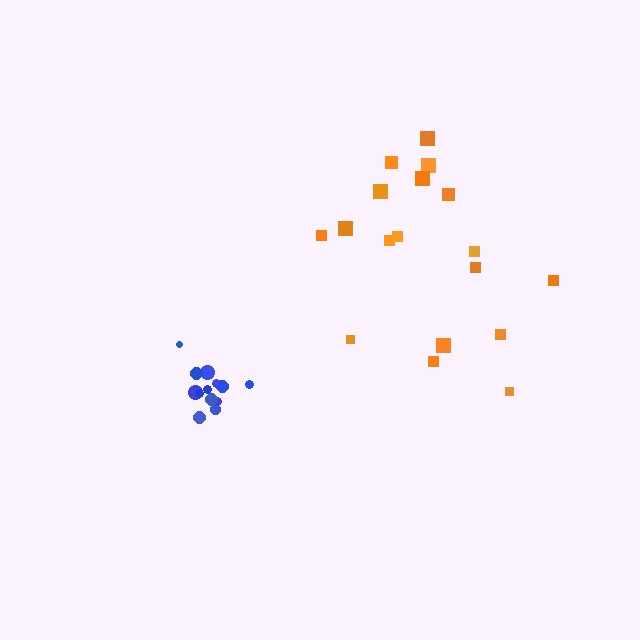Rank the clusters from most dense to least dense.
blue, orange.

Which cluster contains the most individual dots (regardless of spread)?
Orange (18).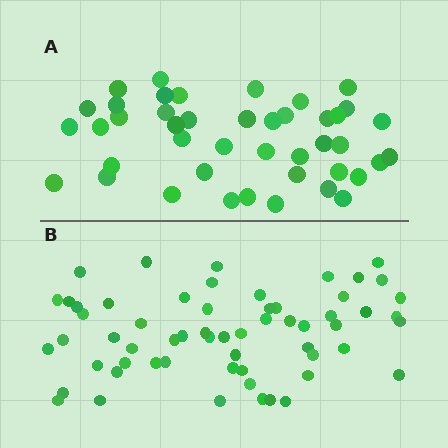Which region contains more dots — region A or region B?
Region B (the bottom region) has more dots.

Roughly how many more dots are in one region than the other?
Region B has approximately 15 more dots than region A.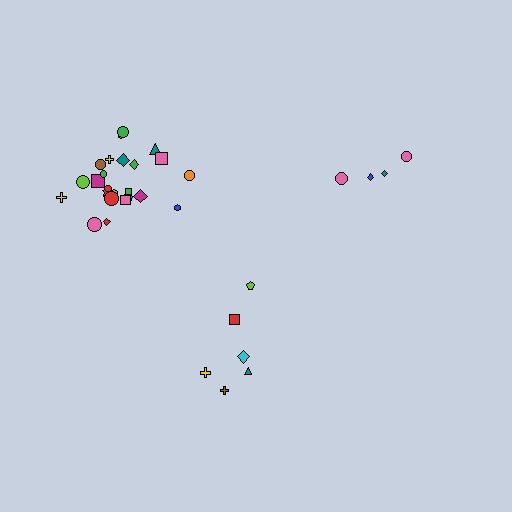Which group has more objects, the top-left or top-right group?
The top-left group.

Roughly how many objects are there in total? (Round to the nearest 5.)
Roughly 35 objects in total.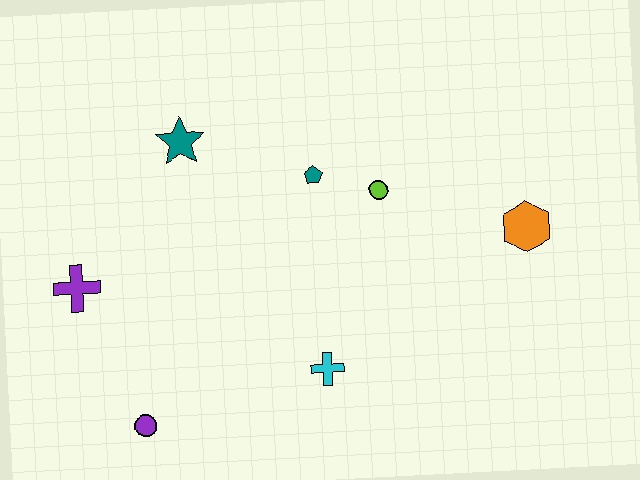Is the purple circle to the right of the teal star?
No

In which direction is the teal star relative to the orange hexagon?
The teal star is to the left of the orange hexagon.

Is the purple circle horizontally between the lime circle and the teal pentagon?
No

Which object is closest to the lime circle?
The teal pentagon is closest to the lime circle.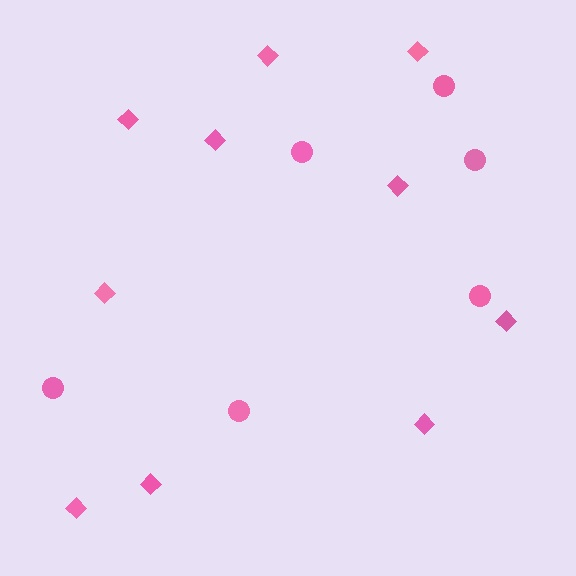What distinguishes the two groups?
There are 2 groups: one group of diamonds (10) and one group of circles (6).